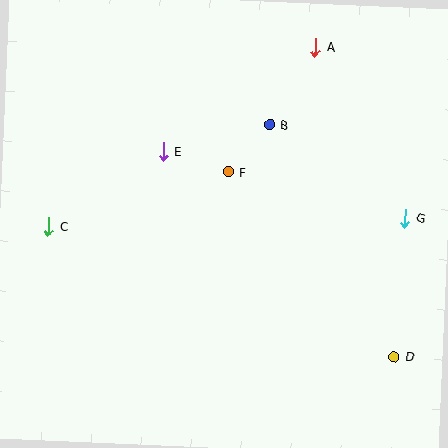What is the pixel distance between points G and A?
The distance between G and A is 193 pixels.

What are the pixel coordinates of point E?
Point E is at (163, 152).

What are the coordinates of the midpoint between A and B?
The midpoint between A and B is at (293, 86).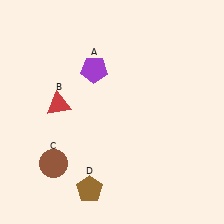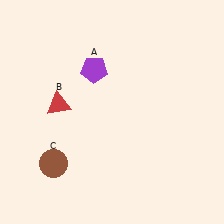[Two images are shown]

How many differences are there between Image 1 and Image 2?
There is 1 difference between the two images.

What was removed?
The brown pentagon (D) was removed in Image 2.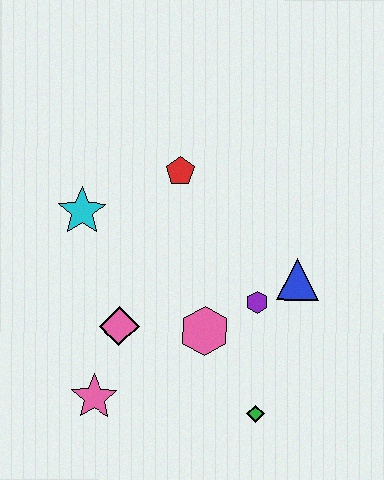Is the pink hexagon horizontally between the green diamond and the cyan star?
Yes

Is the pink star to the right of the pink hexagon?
No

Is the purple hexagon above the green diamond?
Yes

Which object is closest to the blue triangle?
The purple hexagon is closest to the blue triangle.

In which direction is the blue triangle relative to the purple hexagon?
The blue triangle is to the right of the purple hexagon.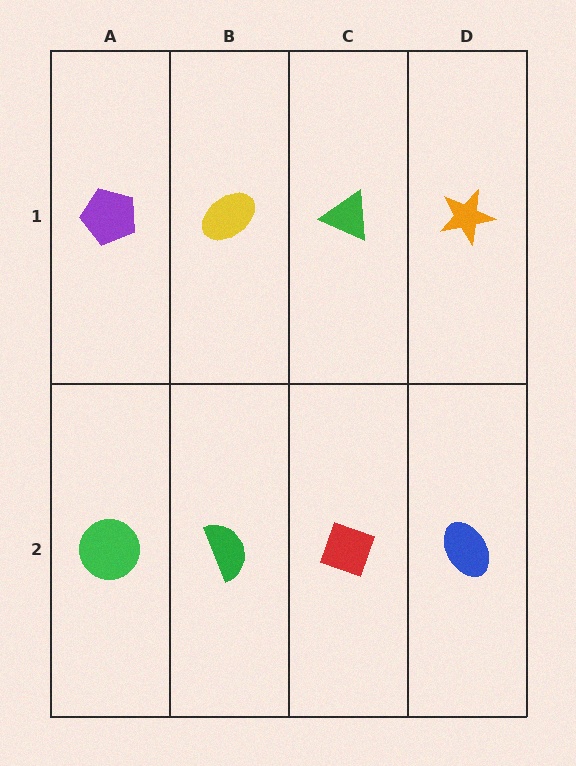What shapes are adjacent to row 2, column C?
A green triangle (row 1, column C), a green semicircle (row 2, column B), a blue ellipse (row 2, column D).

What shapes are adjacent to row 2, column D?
An orange star (row 1, column D), a red diamond (row 2, column C).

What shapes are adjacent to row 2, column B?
A yellow ellipse (row 1, column B), a green circle (row 2, column A), a red diamond (row 2, column C).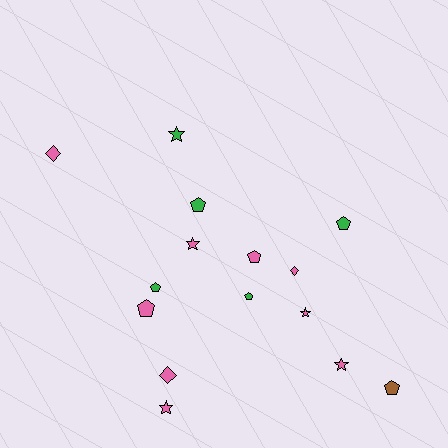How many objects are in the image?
There are 15 objects.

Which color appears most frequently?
Pink, with 9 objects.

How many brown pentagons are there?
There is 1 brown pentagon.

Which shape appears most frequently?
Pentagon, with 7 objects.